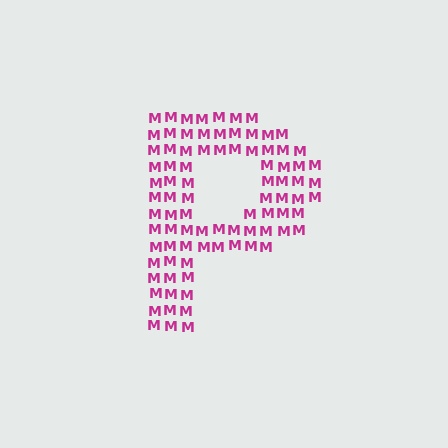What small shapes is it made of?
It is made of small letter M's.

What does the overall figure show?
The overall figure shows the letter P.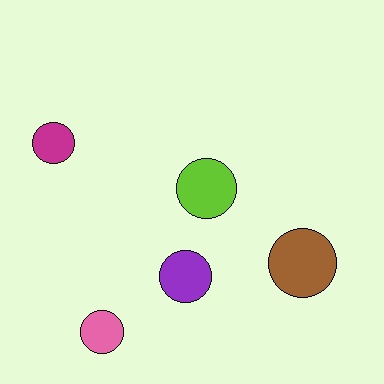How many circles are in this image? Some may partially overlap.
There are 5 circles.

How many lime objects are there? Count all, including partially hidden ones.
There is 1 lime object.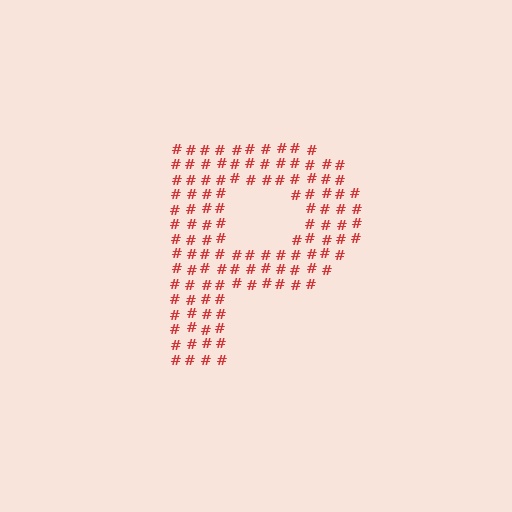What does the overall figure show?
The overall figure shows the letter P.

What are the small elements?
The small elements are hash symbols.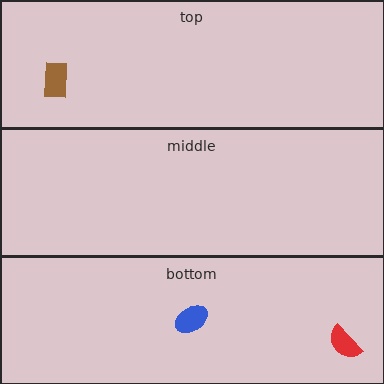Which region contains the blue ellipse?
The bottom region.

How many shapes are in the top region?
1.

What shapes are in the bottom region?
The blue ellipse, the red semicircle.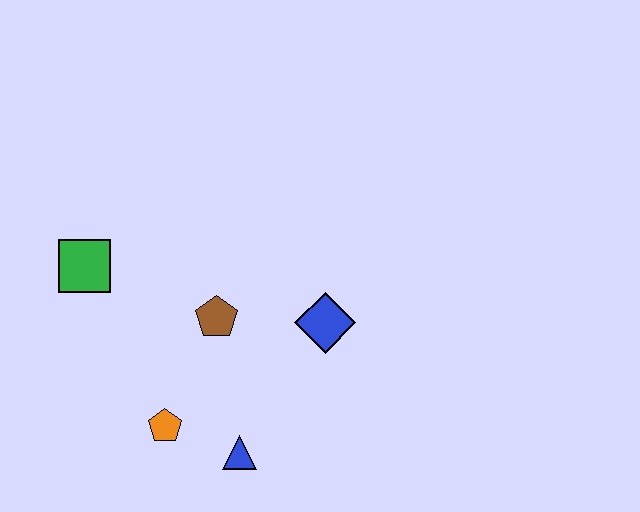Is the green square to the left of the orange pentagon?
Yes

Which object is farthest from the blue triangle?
The green square is farthest from the blue triangle.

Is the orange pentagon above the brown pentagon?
No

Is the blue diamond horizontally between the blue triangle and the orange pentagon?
No